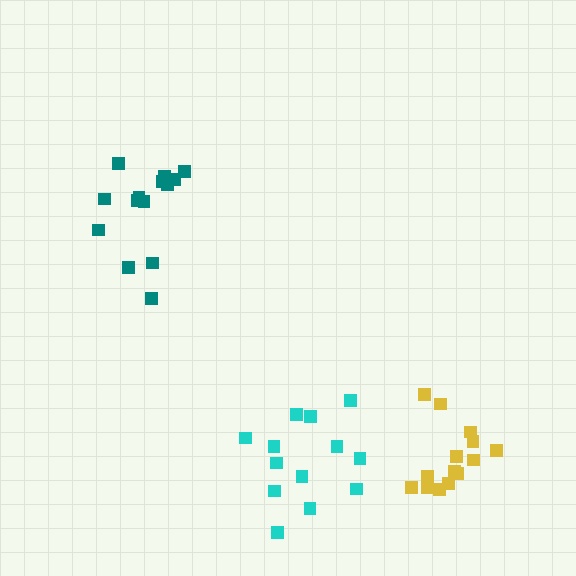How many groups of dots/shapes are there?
There are 3 groups.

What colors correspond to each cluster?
The clusters are colored: cyan, teal, yellow.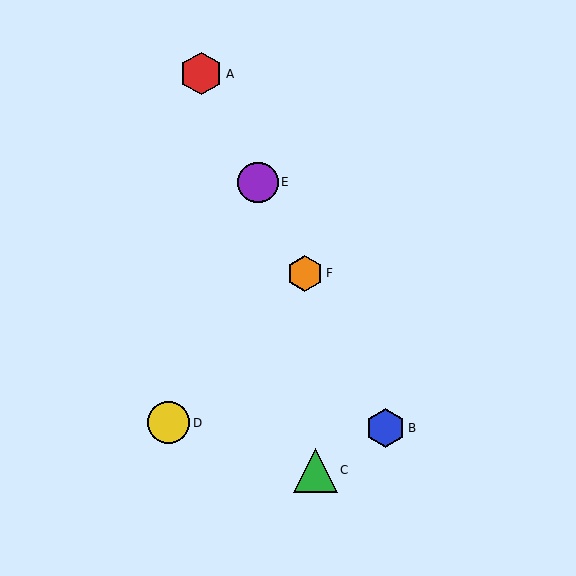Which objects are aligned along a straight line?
Objects A, B, E, F are aligned along a straight line.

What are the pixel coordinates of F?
Object F is at (305, 273).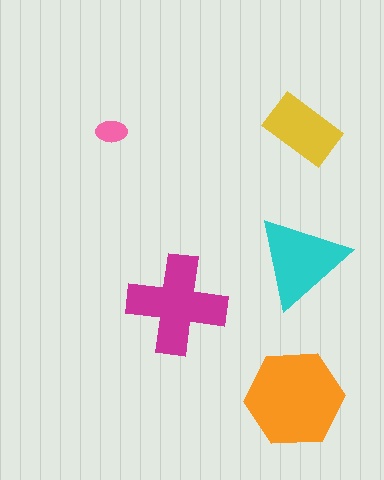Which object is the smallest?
The pink ellipse.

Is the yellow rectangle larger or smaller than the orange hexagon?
Smaller.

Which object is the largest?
The orange hexagon.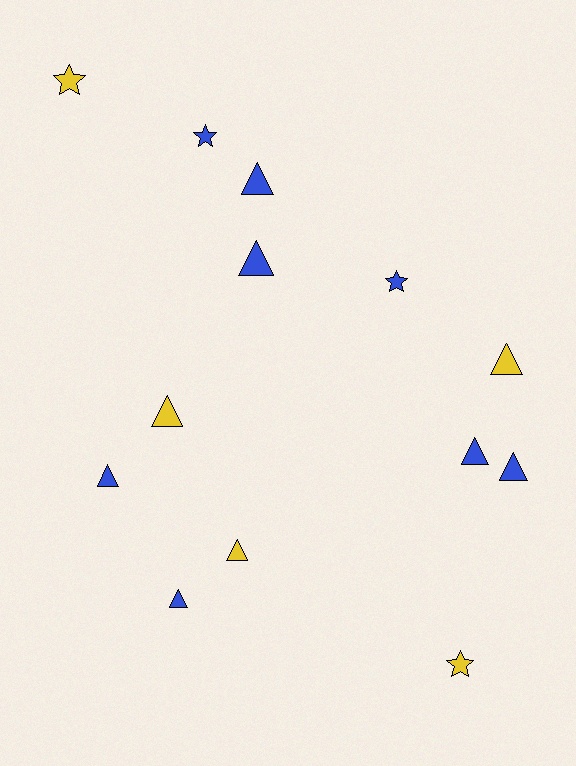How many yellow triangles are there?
There are 3 yellow triangles.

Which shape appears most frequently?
Triangle, with 9 objects.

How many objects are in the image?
There are 13 objects.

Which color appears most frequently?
Blue, with 8 objects.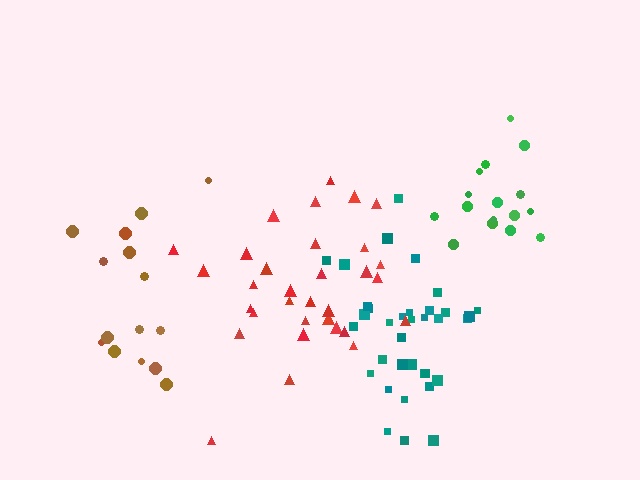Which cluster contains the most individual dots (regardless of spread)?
Teal (35).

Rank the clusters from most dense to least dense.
teal, green, red, brown.